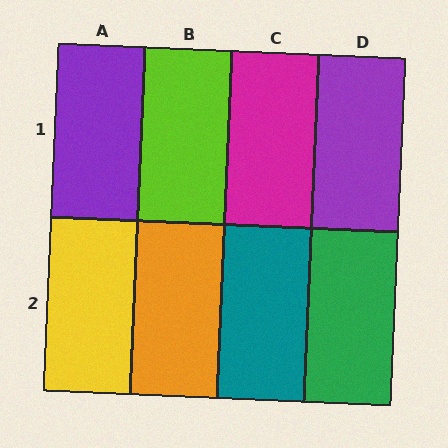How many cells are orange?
1 cell is orange.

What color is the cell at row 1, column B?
Lime.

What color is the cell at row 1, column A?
Purple.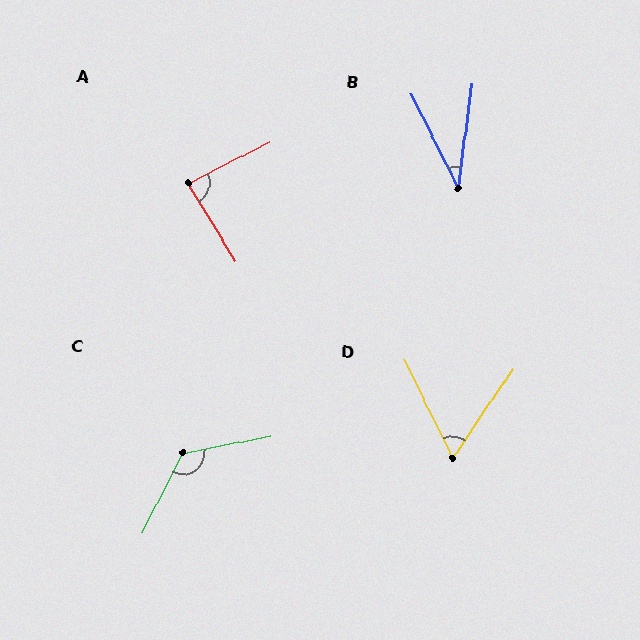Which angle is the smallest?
B, at approximately 34 degrees.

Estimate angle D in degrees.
Approximately 60 degrees.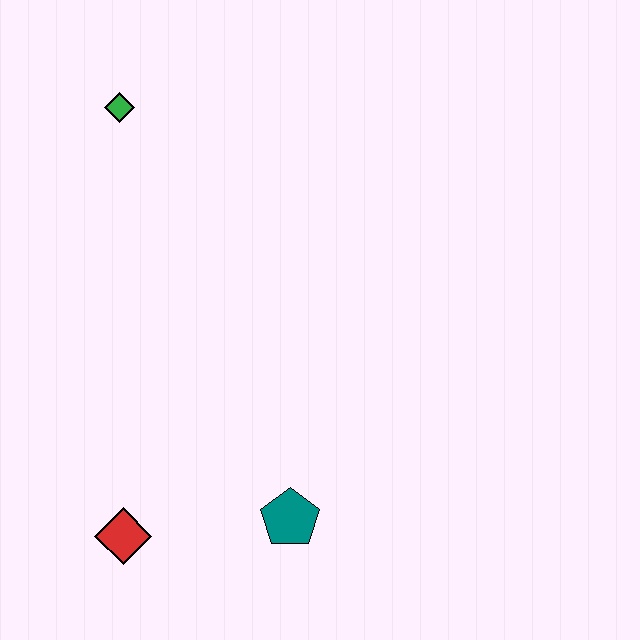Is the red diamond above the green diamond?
No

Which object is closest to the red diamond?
The teal pentagon is closest to the red diamond.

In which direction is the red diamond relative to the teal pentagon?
The red diamond is to the left of the teal pentagon.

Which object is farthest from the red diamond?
The green diamond is farthest from the red diamond.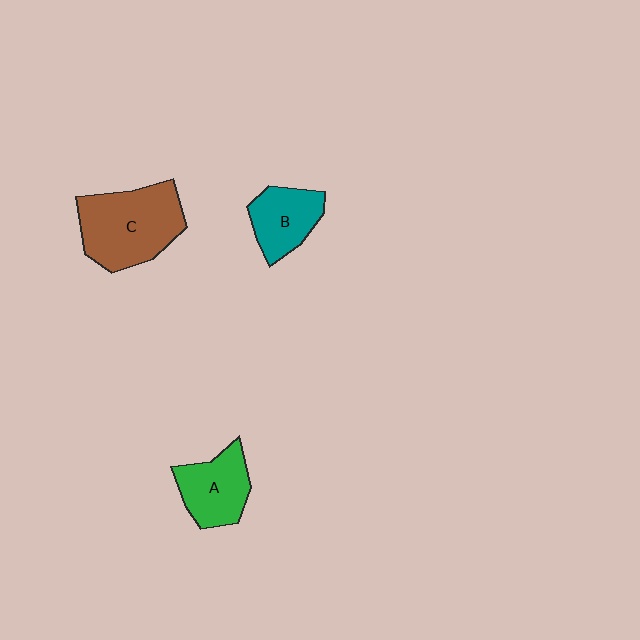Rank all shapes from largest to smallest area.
From largest to smallest: C (brown), A (green), B (teal).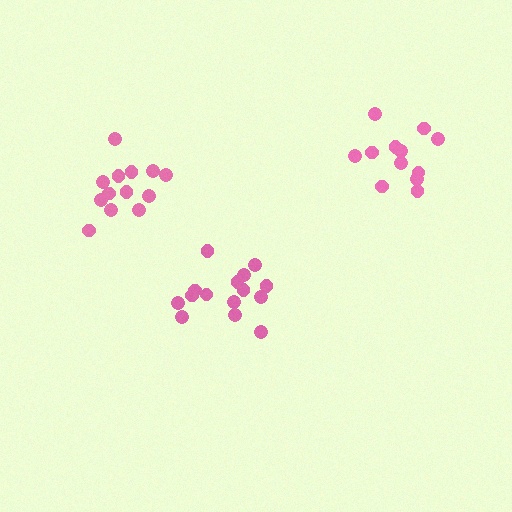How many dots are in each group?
Group 1: 13 dots, Group 2: 12 dots, Group 3: 15 dots (40 total).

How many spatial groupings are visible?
There are 3 spatial groupings.